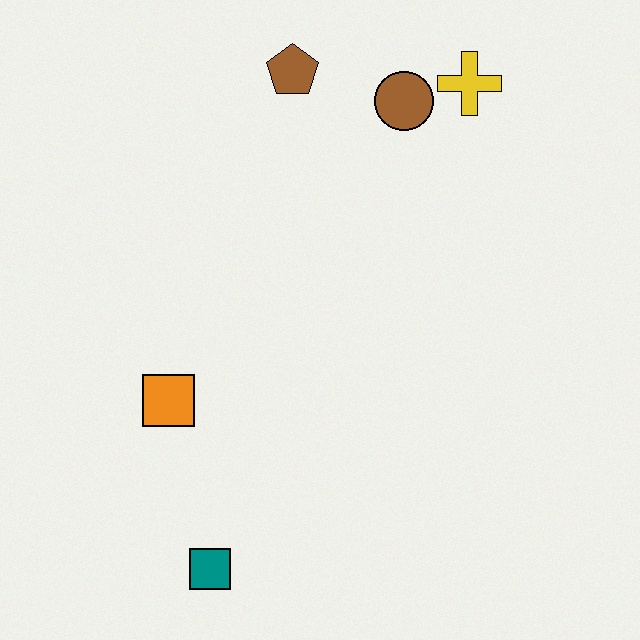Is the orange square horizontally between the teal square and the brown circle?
No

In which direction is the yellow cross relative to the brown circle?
The yellow cross is to the right of the brown circle.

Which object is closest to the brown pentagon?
The brown circle is closest to the brown pentagon.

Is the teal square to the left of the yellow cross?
Yes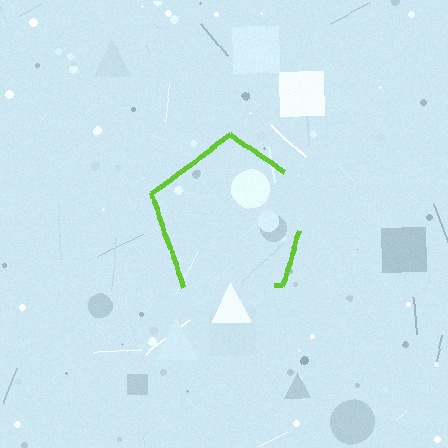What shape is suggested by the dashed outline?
The dashed outline suggests a pentagon.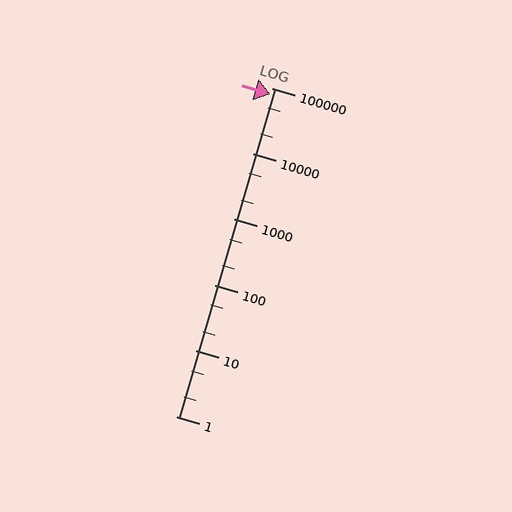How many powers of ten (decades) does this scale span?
The scale spans 5 decades, from 1 to 100000.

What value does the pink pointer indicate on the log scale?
The pointer indicates approximately 81000.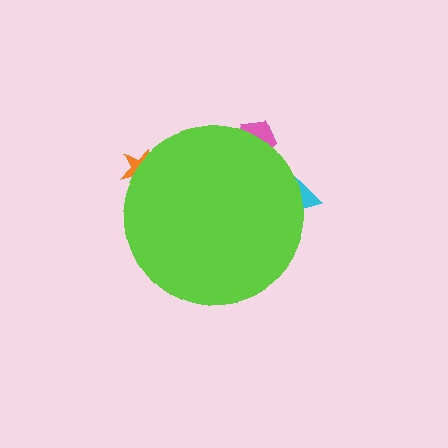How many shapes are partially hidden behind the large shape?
3 shapes are partially hidden.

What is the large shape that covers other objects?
A lime circle.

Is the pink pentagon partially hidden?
Yes, the pink pentagon is partially hidden behind the lime circle.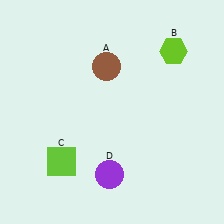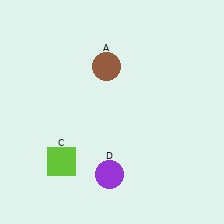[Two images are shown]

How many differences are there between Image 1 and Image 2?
There is 1 difference between the two images.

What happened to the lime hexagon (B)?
The lime hexagon (B) was removed in Image 2. It was in the top-right area of Image 1.